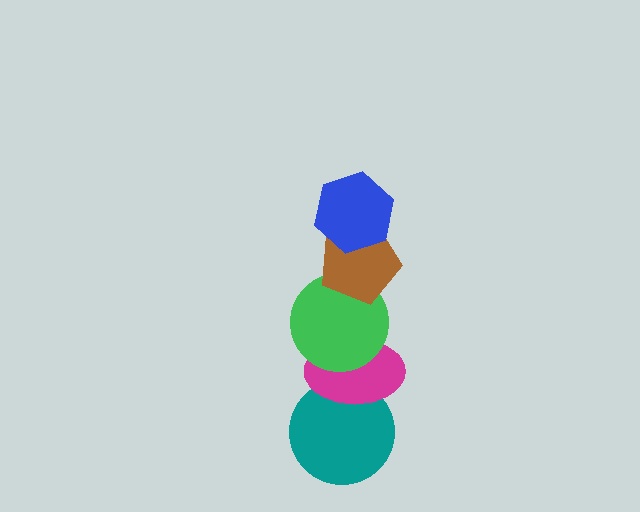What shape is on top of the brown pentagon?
The blue hexagon is on top of the brown pentagon.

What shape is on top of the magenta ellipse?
The green circle is on top of the magenta ellipse.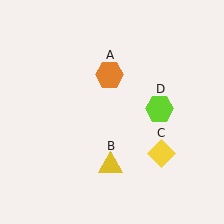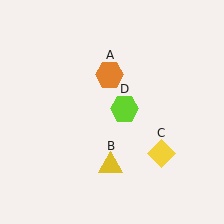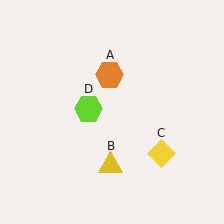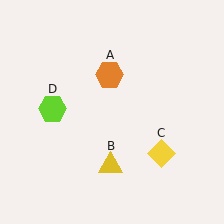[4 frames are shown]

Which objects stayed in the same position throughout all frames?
Orange hexagon (object A) and yellow triangle (object B) and yellow diamond (object C) remained stationary.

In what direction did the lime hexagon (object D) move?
The lime hexagon (object D) moved left.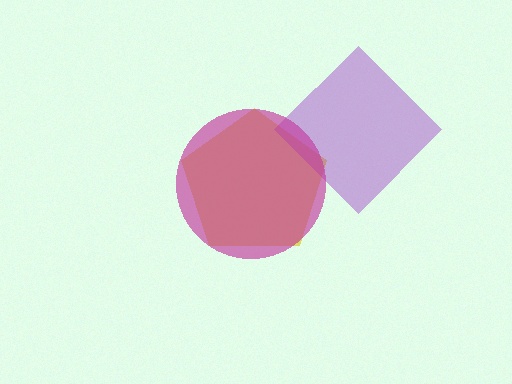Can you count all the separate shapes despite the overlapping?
Yes, there are 3 separate shapes.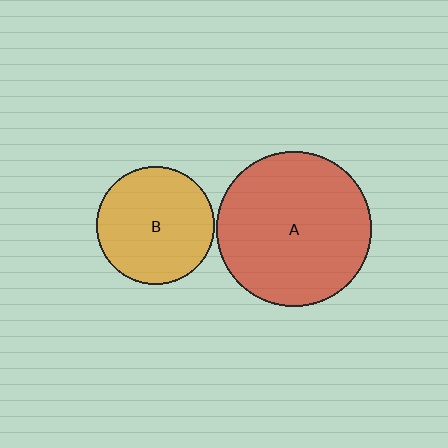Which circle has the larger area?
Circle A (red).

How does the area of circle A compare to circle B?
Approximately 1.7 times.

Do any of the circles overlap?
No, none of the circles overlap.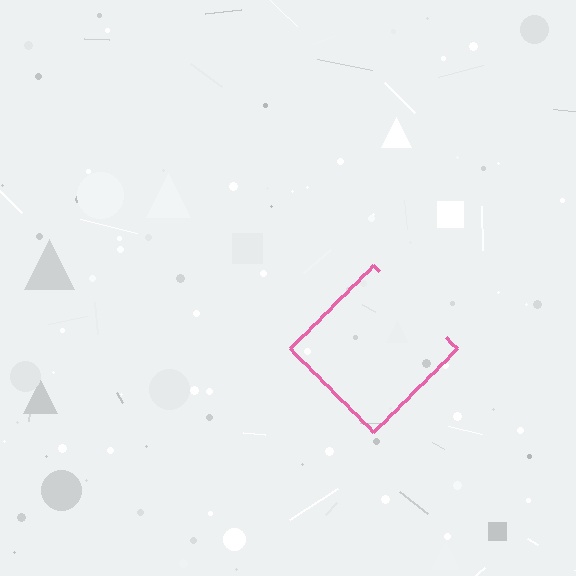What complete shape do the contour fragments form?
The contour fragments form a diamond.